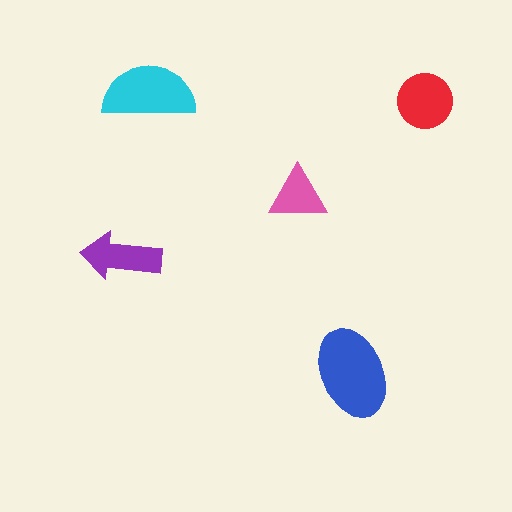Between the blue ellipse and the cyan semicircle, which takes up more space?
The blue ellipse.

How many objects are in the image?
There are 5 objects in the image.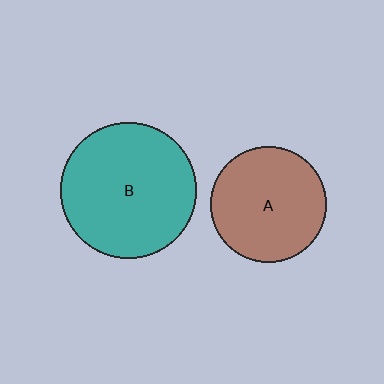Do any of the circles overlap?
No, none of the circles overlap.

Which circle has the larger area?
Circle B (teal).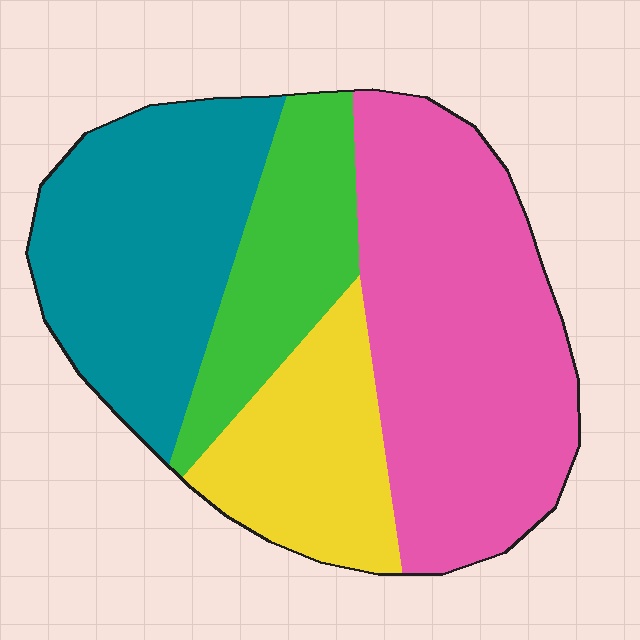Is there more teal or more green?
Teal.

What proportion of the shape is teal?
Teal covers roughly 30% of the shape.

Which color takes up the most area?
Pink, at roughly 40%.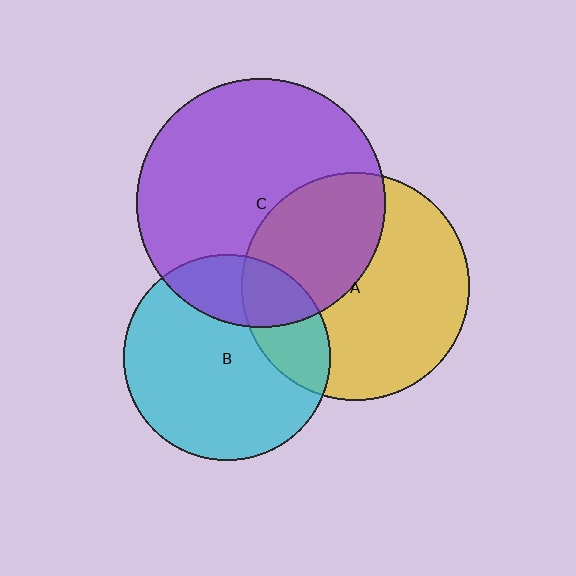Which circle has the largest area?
Circle C (purple).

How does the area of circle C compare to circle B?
Approximately 1.5 times.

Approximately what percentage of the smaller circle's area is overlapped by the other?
Approximately 40%.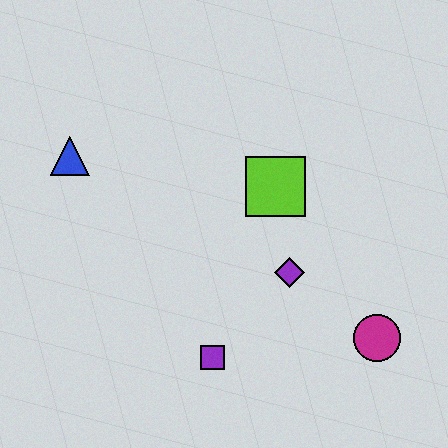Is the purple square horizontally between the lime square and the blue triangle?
Yes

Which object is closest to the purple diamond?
The lime square is closest to the purple diamond.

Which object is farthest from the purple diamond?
The blue triangle is farthest from the purple diamond.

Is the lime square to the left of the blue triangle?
No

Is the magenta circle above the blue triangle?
No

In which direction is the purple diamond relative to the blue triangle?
The purple diamond is to the right of the blue triangle.